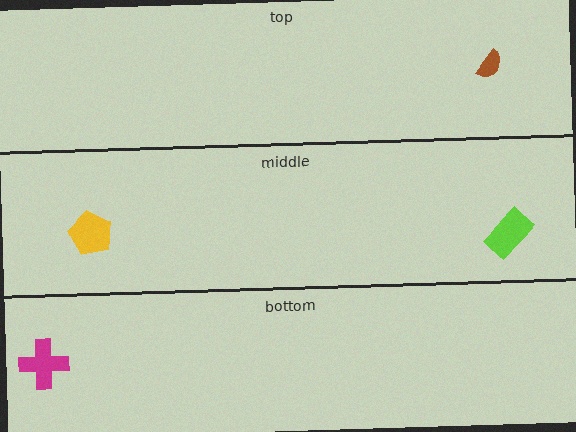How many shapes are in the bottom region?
1.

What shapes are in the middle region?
The yellow pentagon, the lime rectangle.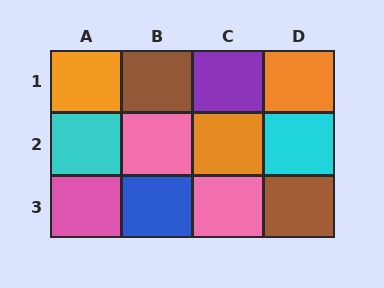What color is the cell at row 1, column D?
Orange.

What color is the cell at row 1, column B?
Brown.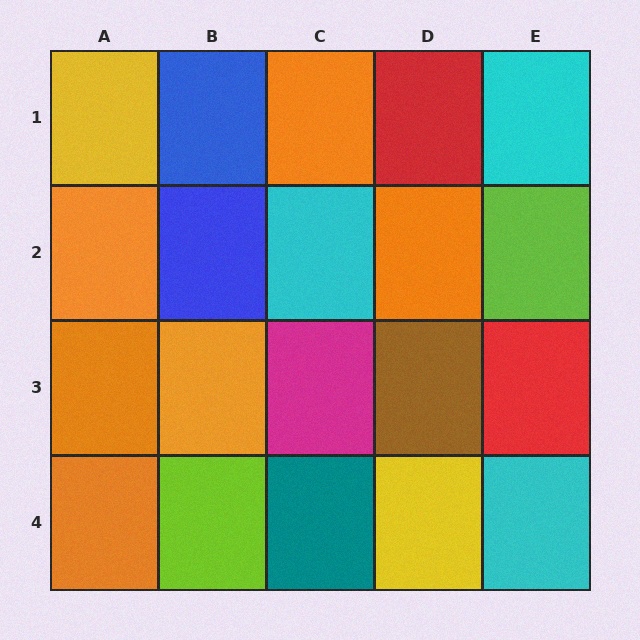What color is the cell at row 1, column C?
Orange.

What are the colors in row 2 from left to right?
Orange, blue, cyan, orange, lime.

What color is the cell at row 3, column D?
Brown.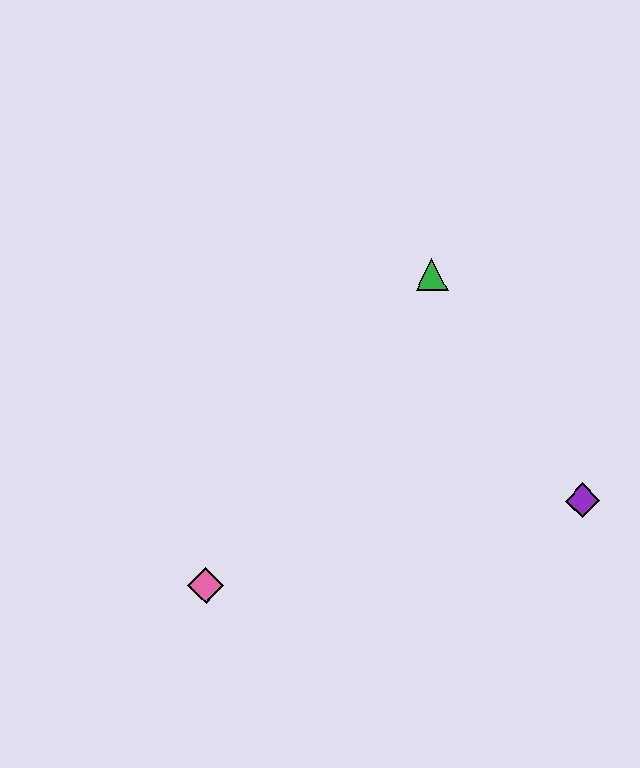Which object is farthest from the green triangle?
The pink diamond is farthest from the green triangle.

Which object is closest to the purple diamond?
The green triangle is closest to the purple diamond.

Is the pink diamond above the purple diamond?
No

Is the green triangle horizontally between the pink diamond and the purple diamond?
Yes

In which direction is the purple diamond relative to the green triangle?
The purple diamond is below the green triangle.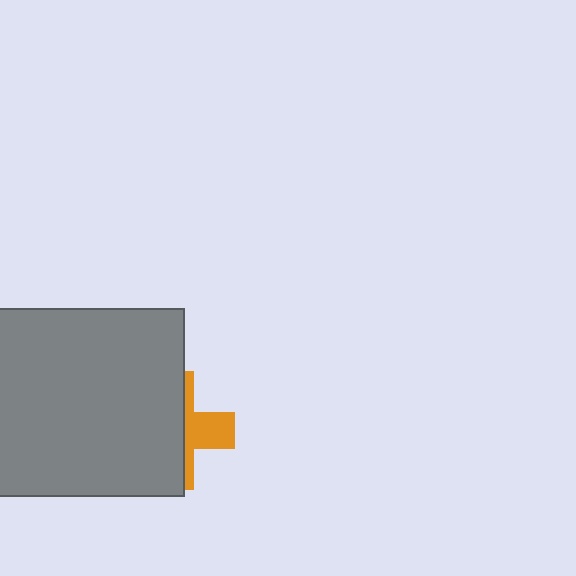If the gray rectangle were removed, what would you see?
You would see the complete orange cross.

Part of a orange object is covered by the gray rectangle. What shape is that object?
It is a cross.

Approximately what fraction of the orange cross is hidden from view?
Roughly 66% of the orange cross is hidden behind the gray rectangle.